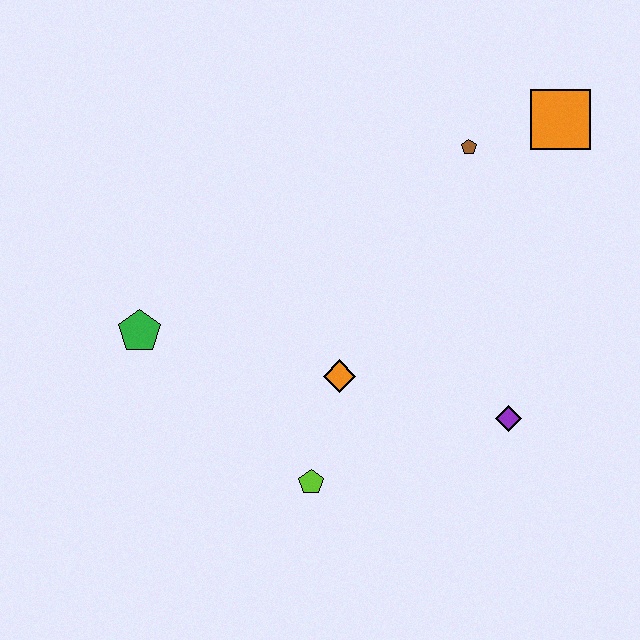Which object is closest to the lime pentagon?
The orange diamond is closest to the lime pentagon.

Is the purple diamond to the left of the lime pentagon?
No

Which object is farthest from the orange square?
The green pentagon is farthest from the orange square.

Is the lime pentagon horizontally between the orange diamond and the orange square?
No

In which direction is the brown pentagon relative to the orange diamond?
The brown pentagon is above the orange diamond.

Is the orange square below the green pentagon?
No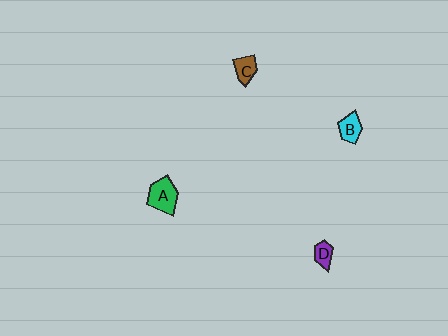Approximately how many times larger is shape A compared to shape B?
Approximately 1.7 times.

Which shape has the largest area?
Shape A (green).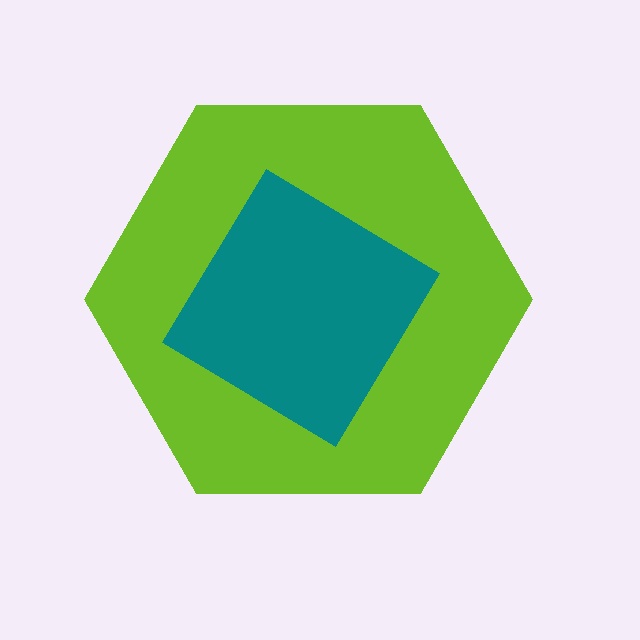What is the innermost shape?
The teal diamond.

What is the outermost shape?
The lime hexagon.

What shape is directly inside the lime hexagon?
The teal diamond.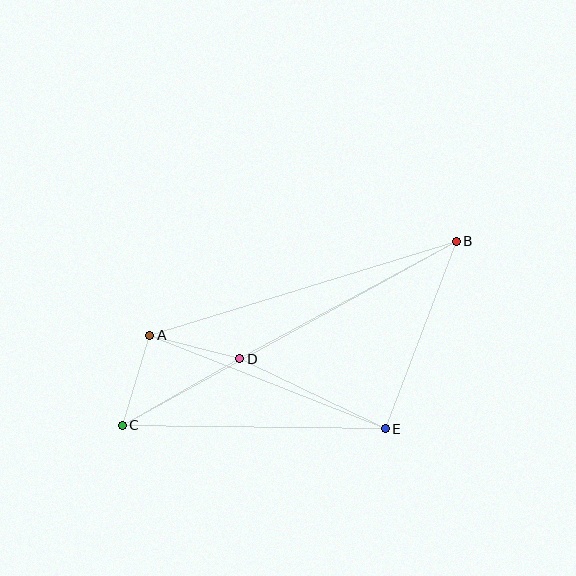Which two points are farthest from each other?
Points B and C are farthest from each other.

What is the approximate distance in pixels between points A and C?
The distance between A and C is approximately 94 pixels.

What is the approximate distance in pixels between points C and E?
The distance between C and E is approximately 263 pixels.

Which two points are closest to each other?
Points A and D are closest to each other.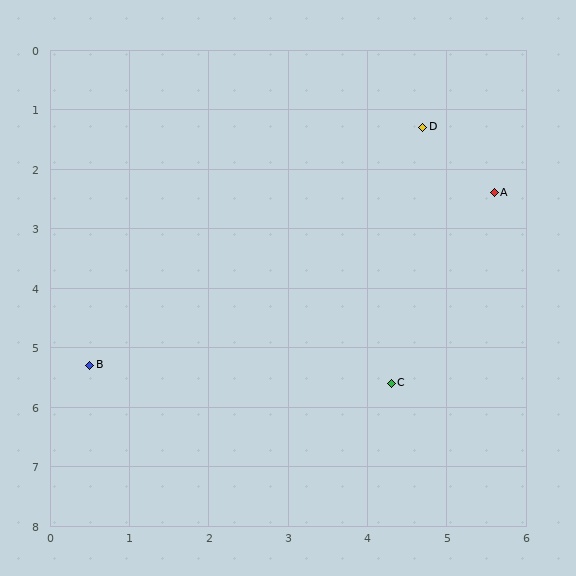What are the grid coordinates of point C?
Point C is at approximately (4.3, 5.6).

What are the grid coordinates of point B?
Point B is at approximately (0.5, 5.3).